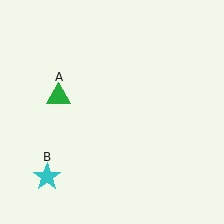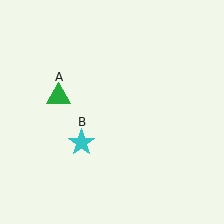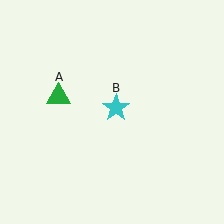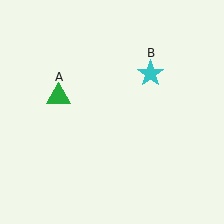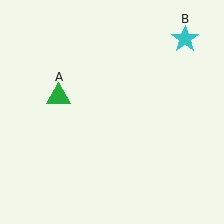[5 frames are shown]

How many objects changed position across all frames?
1 object changed position: cyan star (object B).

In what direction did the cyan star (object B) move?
The cyan star (object B) moved up and to the right.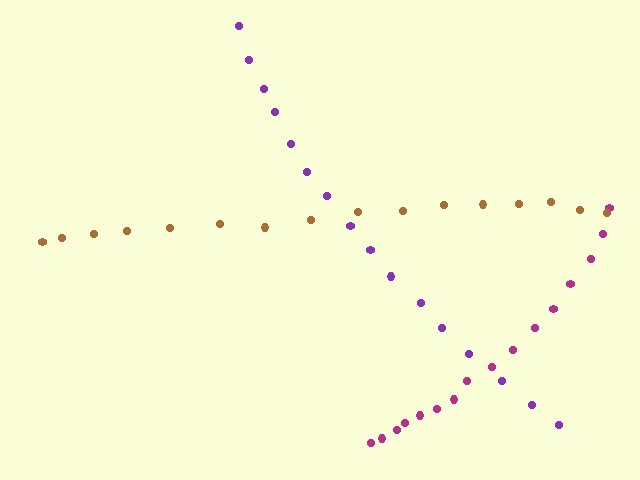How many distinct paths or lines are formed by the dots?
There are 3 distinct paths.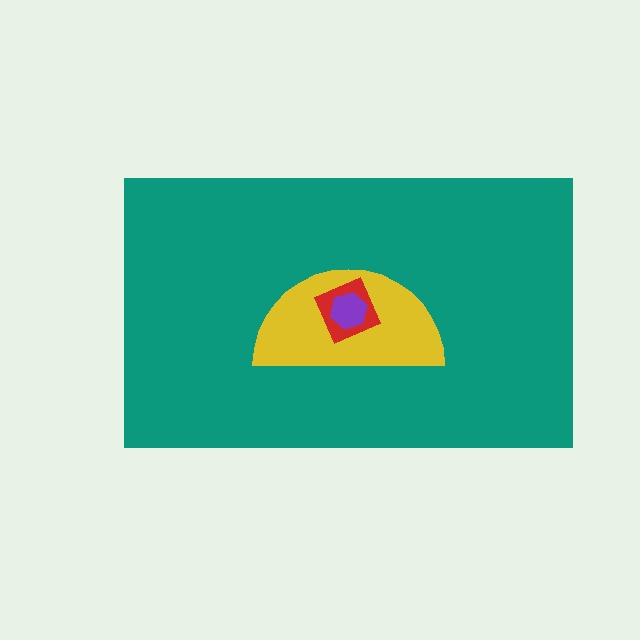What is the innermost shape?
The purple hexagon.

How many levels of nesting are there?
4.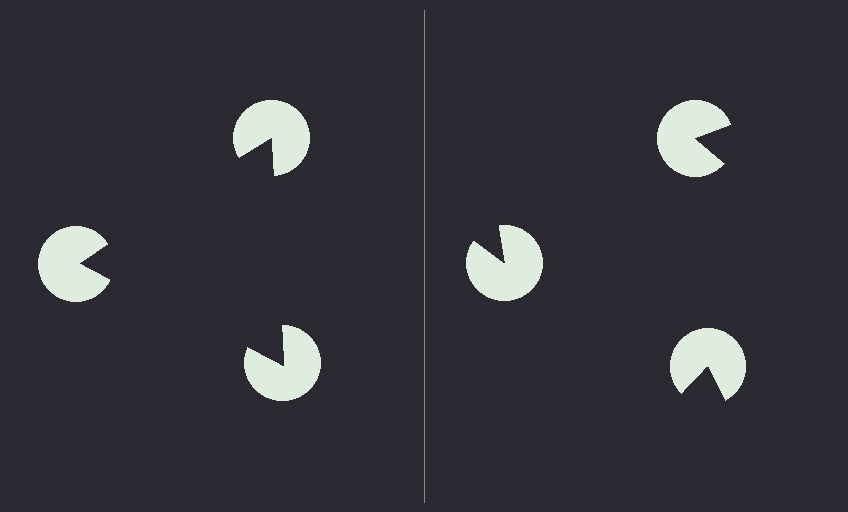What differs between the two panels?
The pac-man discs are positioned identically on both sides; only the wedge orientations differ. On the left they align to a triangle; on the right they are misaligned.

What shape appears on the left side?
An illusory triangle.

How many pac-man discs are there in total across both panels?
6 — 3 on each side.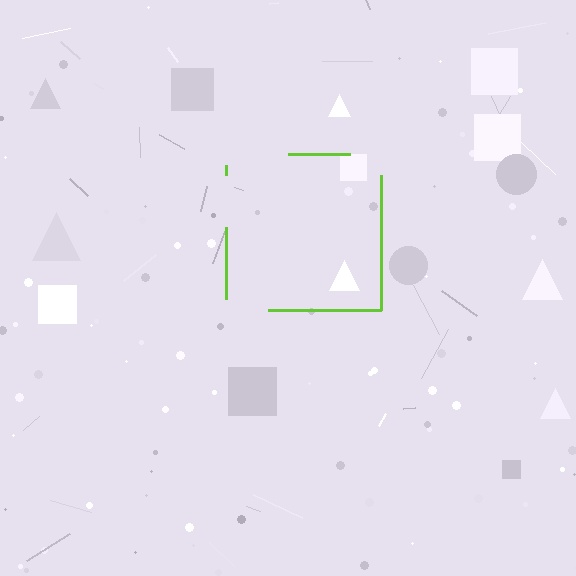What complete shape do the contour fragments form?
The contour fragments form a square.